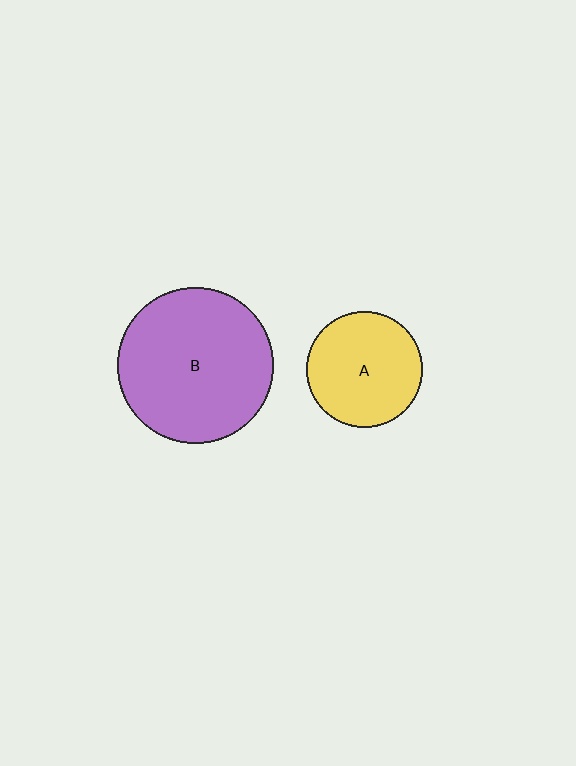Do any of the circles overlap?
No, none of the circles overlap.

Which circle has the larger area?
Circle B (purple).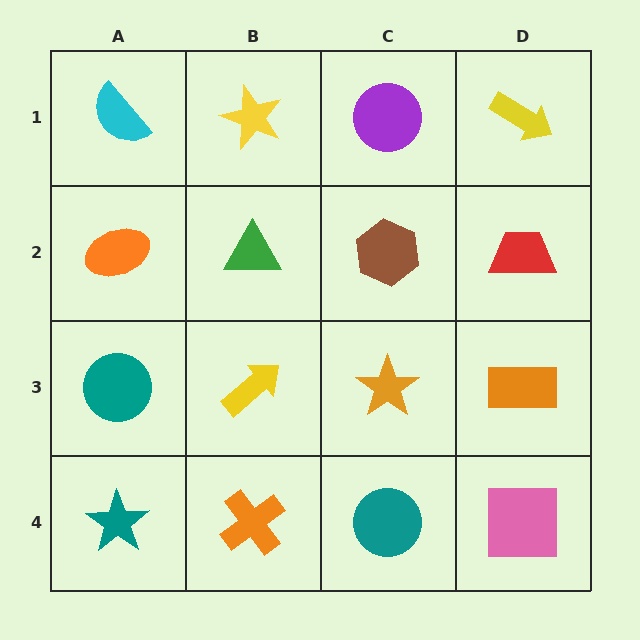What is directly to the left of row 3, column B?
A teal circle.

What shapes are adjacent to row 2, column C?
A purple circle (row 1, column C), an orange star (row 3, column C), a green triangle (row 2, column B), a red trapezoid (row 2, column D).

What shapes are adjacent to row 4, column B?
A yellow arrow (row 3, column B), a teal star (row 4, column A), a teal circle (row 4, column C).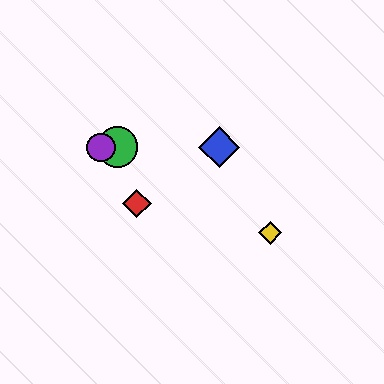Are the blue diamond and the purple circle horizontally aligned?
Yes, both are at y≈147.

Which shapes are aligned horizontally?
The blue diamond, the green circle, the purple circle are aligned horizontally.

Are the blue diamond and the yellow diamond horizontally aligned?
No, the blue diamond is at y≈147 and the yellow diamond is at y≈233.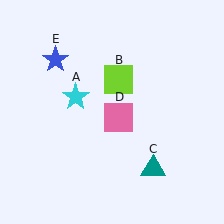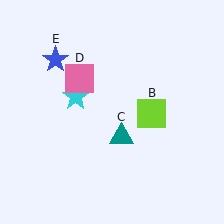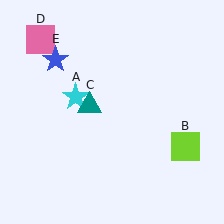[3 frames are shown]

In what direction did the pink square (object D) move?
The pink square (object D) moved up and to the left.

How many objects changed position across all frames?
3 objects changed position: lime square (object B), teal triangle (object C), pink square (object D).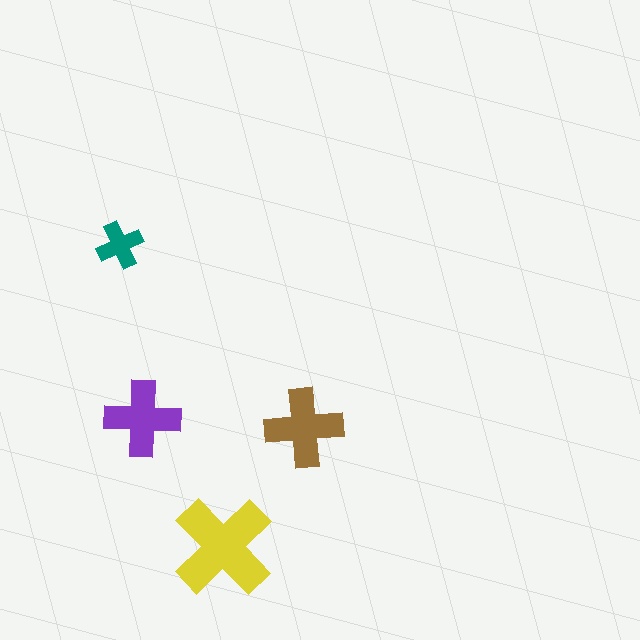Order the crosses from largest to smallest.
the yellow one, the brown one, the purple one, the teal one.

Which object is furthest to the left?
The teal cross is leftmost.